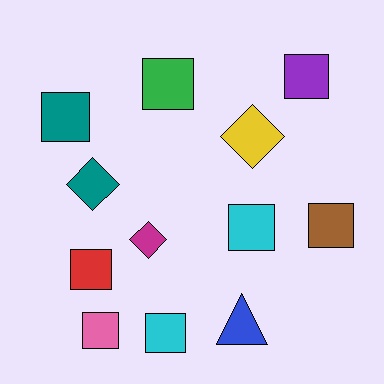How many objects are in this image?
There are 12 objects.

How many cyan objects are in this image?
There are 2 cyan objects.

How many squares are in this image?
There are 8 squares.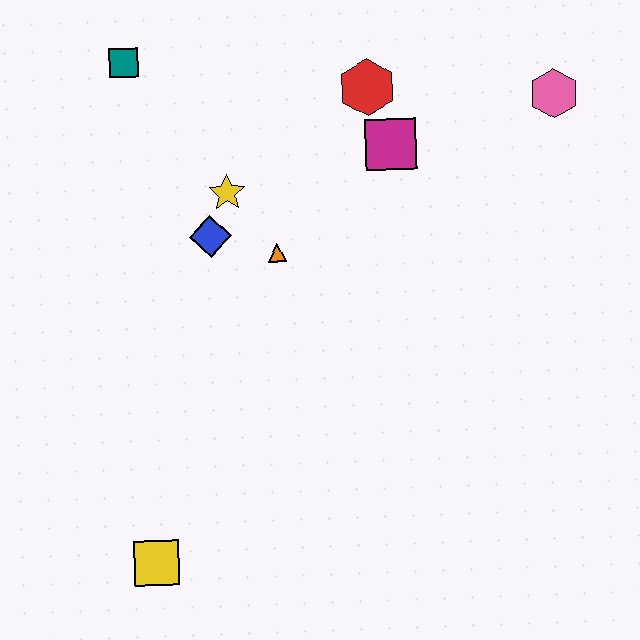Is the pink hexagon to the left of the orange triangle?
No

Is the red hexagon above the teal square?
No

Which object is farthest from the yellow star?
The yellow square is farthest from the yellow star.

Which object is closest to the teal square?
The yellow star is closest to the teal square.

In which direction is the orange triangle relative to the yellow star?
The orange triangle is below the yellow star.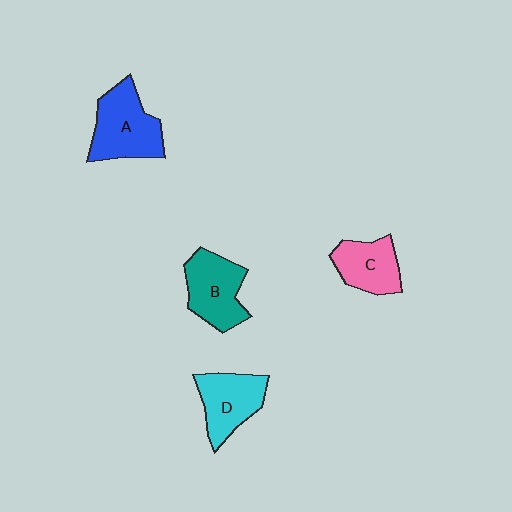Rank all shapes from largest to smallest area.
From largest to smallest: A (blue), B (teal), D (cyan), C (pink).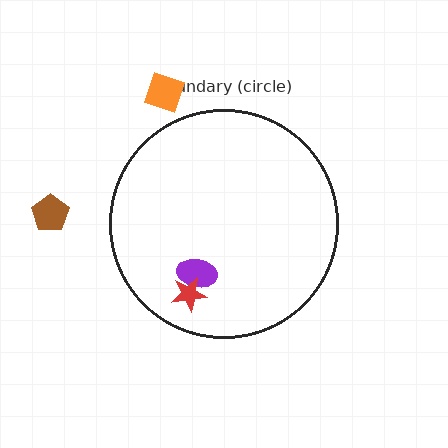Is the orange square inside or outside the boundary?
Outside.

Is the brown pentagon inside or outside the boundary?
Outside.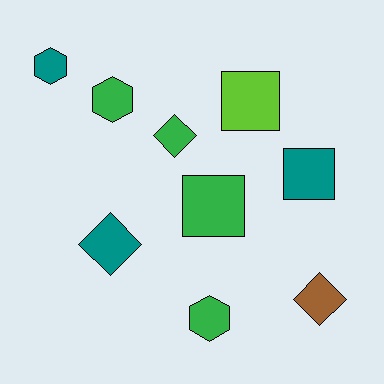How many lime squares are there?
There is 1 lime square.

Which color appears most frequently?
Green, with 4 objects.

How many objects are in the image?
There are 9 objects.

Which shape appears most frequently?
Hexagon, with 3 objects.